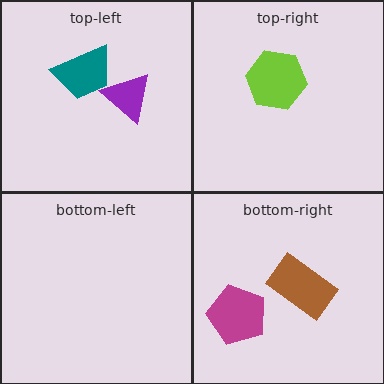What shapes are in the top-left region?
The purple triangle, the teal trapezoid.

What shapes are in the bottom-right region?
The magenta pentagon, the brown rectangle.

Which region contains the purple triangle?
The top-left region.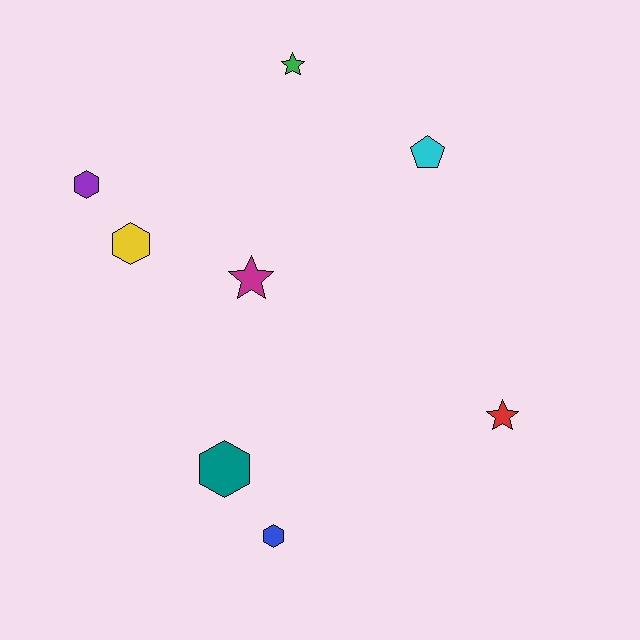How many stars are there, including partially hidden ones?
There are 3 stars.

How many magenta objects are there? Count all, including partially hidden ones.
There is 1 magenta object.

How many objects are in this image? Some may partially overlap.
There are 8 objects.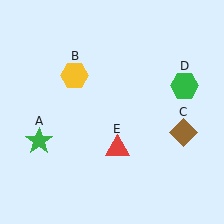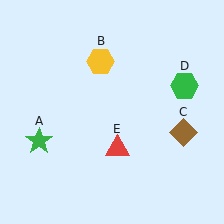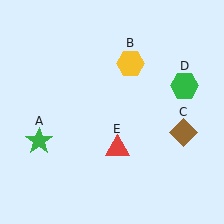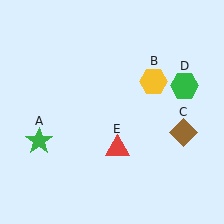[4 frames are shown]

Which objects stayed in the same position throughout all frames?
Green star (object A) and brown diamond (object C) and green hexagon (object D) and red triangle (object E) remained stationary.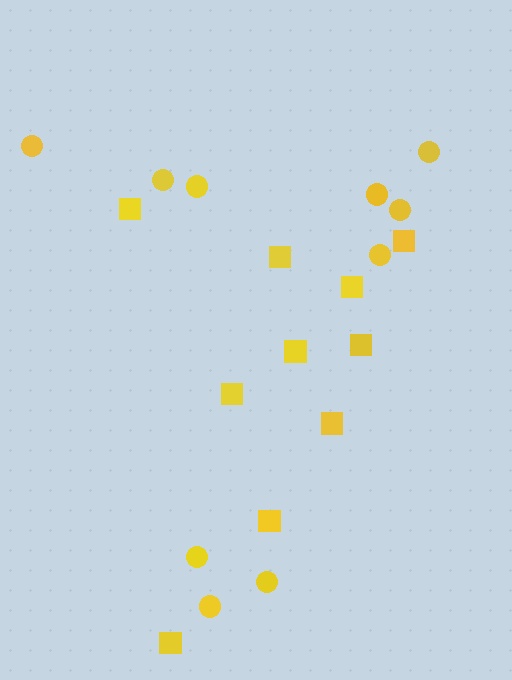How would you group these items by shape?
There are 2 groups: one group of circles (10) and one group of squares (10).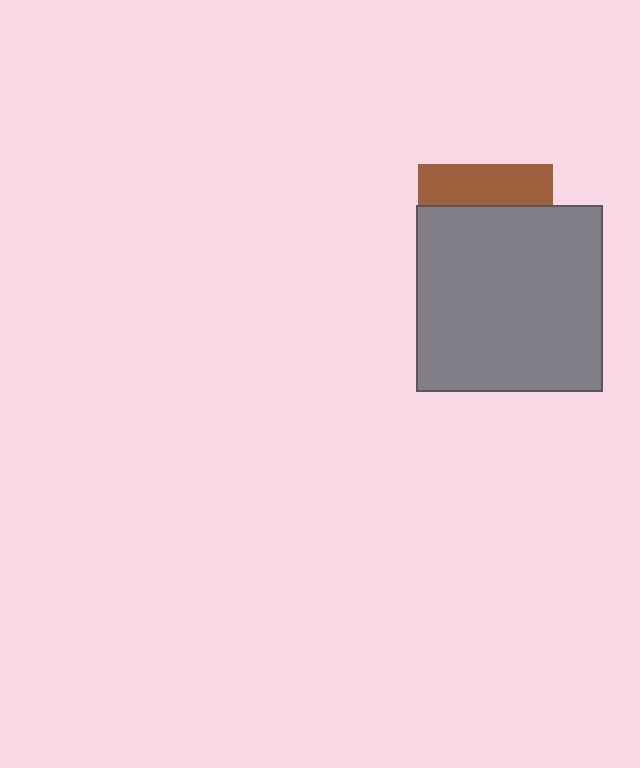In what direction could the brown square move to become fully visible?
The brown square could move up. That would shift it out from behind the gray square entirely.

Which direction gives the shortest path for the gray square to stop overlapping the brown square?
Moving down gives the shortest separation.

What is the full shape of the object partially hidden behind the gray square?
The partially hidden object is a brown square.